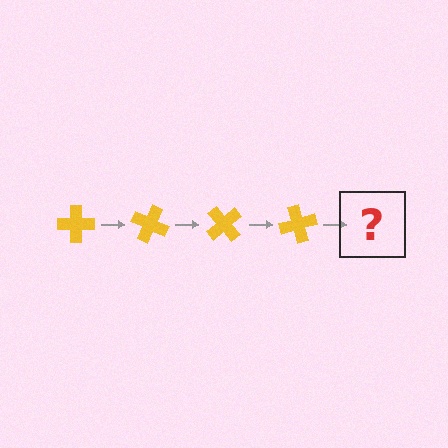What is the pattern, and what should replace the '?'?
The pattern is that the cross rotates 25 degrees each step. The '?' should be a yellow cross rotated 100 degrees.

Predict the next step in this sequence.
The next step is a yellow cross rotated 100 degrees.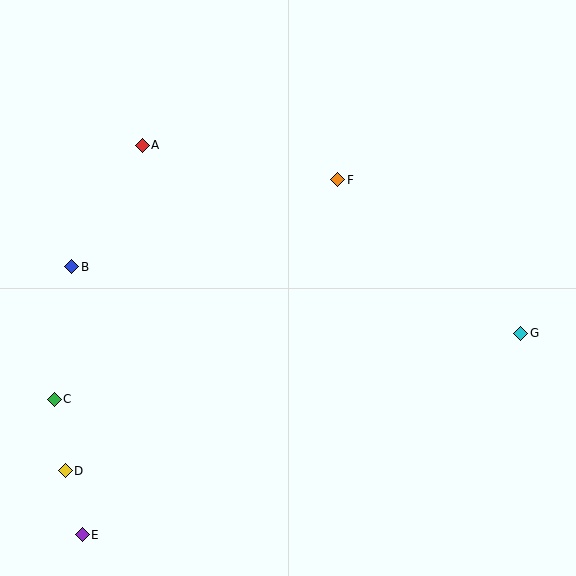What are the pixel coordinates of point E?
Point E is at (82, 535).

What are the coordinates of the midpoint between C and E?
The midpoint between C and E is at (68, 467).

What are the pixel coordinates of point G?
Point G is at (521, 333).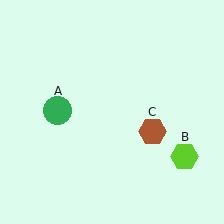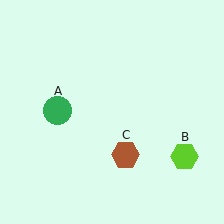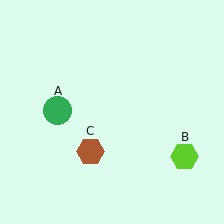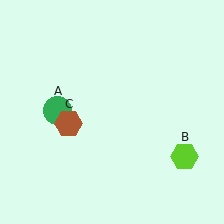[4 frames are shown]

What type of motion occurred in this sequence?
The brown hexagon (object C) rotated clockwise around the center of the scene.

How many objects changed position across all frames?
1 object changed position: brown hexagon (object C).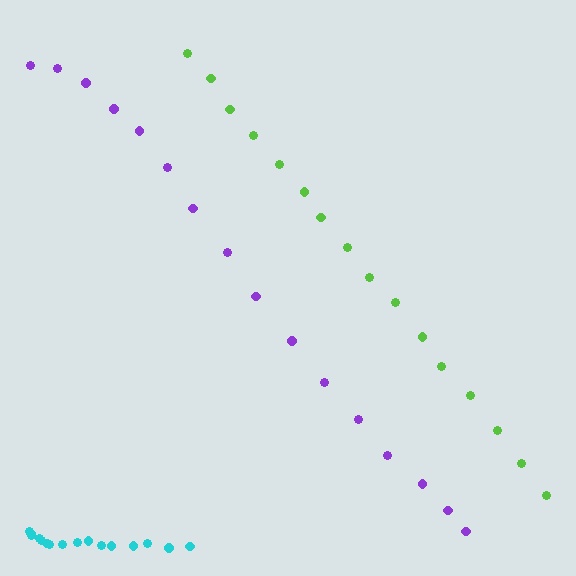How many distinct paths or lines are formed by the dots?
There are 3 distinct paths.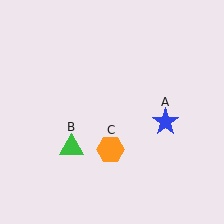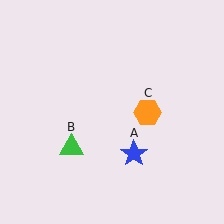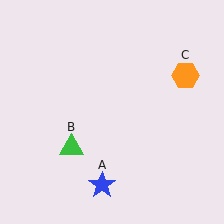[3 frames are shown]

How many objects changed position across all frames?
2 objects changed position: blue star (object A), orange hexagon (object C).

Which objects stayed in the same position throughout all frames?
Green triangle (object B) remained stationary.